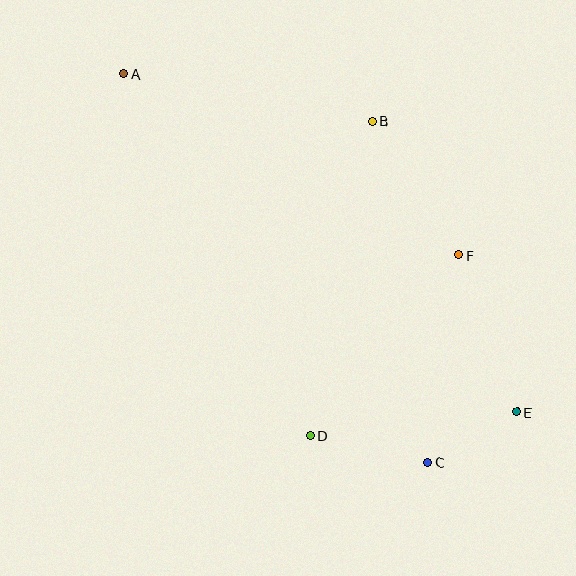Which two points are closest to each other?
Points C and E are closest to each other.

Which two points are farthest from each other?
Points A and E are farthest from each other.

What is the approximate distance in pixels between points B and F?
The distance between B and F is approximately 159 pixels.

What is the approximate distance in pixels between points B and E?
The distance between B and E is approximately 325 pixels.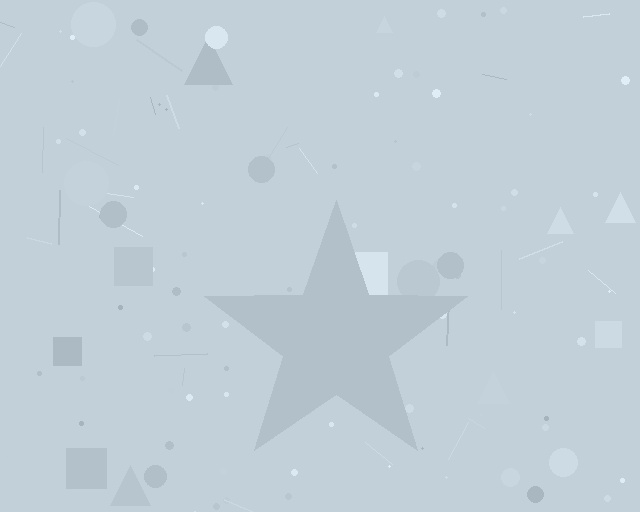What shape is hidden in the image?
A star is hidden in the image.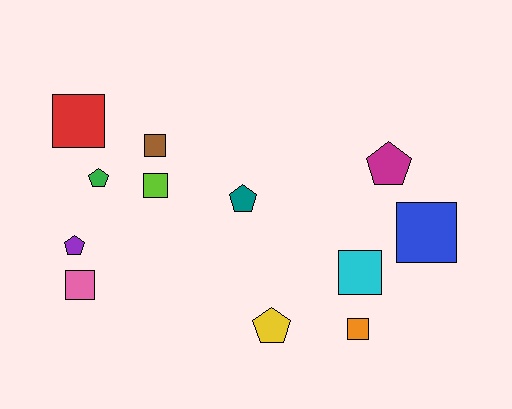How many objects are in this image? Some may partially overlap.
There are 12 objects.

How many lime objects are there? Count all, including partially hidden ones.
There is 1 lime object.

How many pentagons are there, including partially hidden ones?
There are 5 pentagons.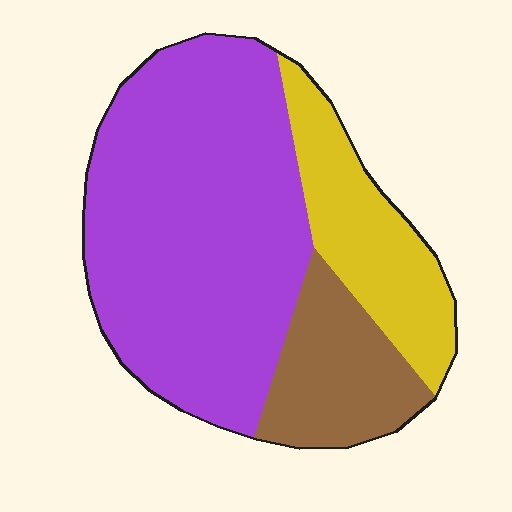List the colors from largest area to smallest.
From largest to smallest: purple, yellow, brown.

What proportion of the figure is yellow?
Yellow covers about 20% of the figure.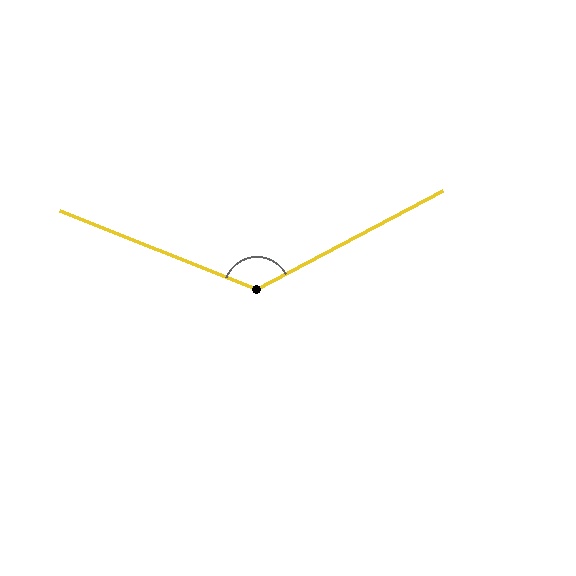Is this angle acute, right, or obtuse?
It is obtuse.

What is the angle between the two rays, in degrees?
Approximately 130 degrees.